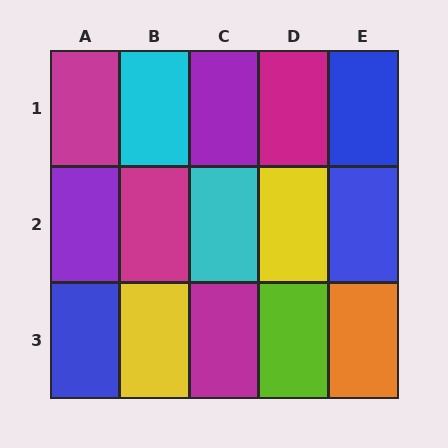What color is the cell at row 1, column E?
Blue.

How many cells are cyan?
2 cells are cyan.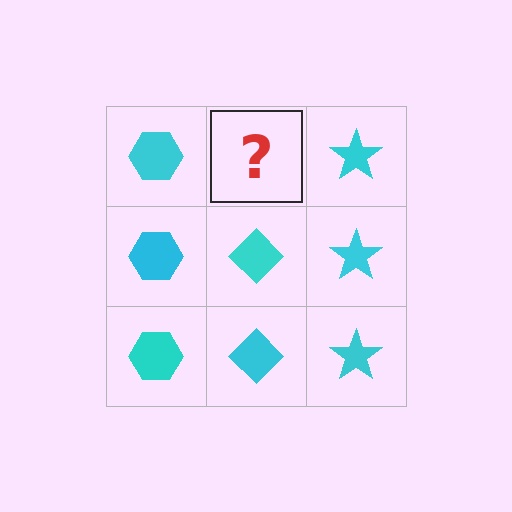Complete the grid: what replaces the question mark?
The question mark should be replaced with a cyan diamond.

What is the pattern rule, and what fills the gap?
The rule is that each column has a consistent shape. The gap should be filled with a cyan diamond.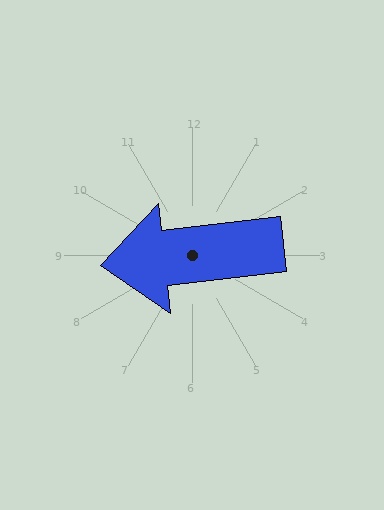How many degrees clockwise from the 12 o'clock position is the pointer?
Approximately 263 degrees.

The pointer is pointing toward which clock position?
Roughly 9 o'clock.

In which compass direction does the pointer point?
West.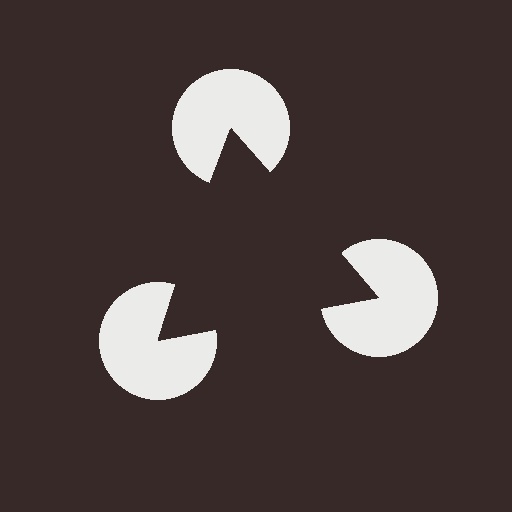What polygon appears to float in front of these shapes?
An illusory triangle — its edges are inferred from the aligned wedge cuts in the pac-man discs, not physically drawn.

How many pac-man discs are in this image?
There are 3 — one at each vertex of the illusory triangle.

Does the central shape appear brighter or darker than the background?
It typically appears slightly darker than the background, even though no actual brightness change is drawn.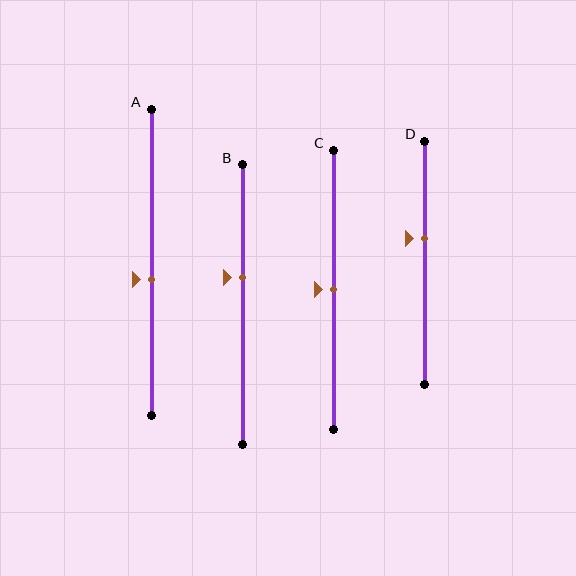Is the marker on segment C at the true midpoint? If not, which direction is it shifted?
Yes, the marker on segment C is at the true midpoint.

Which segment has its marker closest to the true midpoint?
Segment C has its marker closest to the true midpoint.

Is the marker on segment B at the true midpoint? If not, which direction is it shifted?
No, the marker on segment B is shifted upward by about 10% of the segment length.